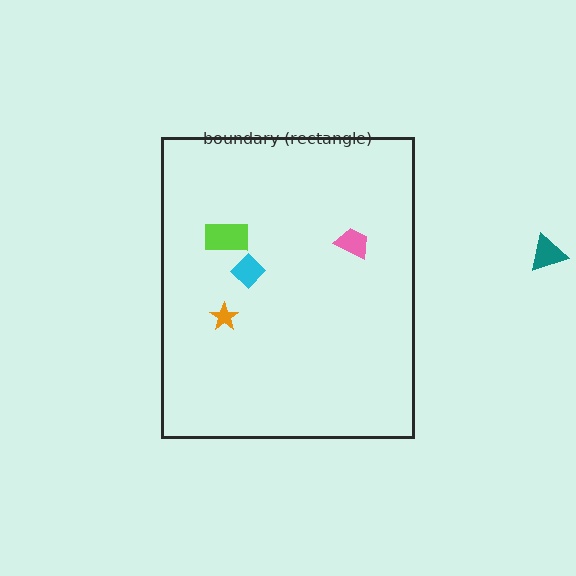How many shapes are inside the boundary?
4 inside, 1 outside.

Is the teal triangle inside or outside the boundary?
Outside.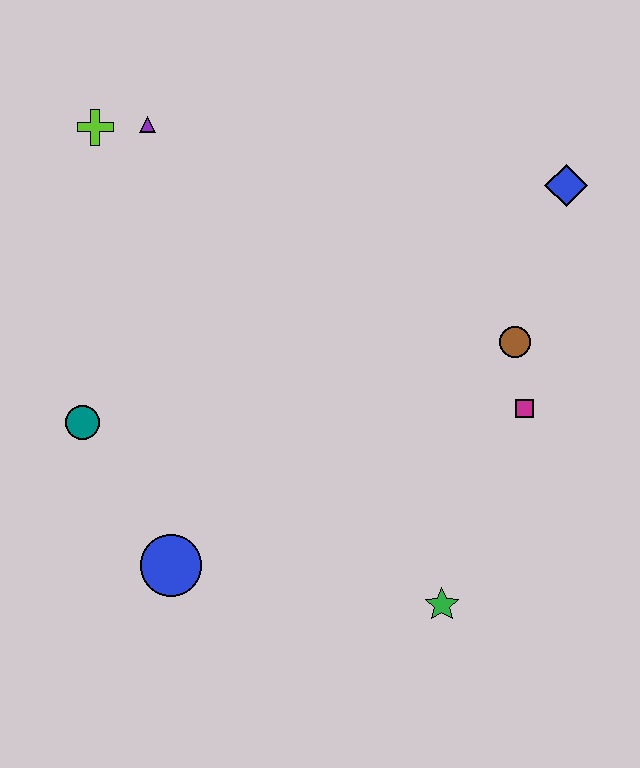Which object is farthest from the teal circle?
The blue diamond is farthest from the teal circle.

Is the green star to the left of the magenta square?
Yes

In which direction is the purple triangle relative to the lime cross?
The purple triangle is to the right of the lime cross.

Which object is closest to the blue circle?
The teal circle is closest to the blue circle.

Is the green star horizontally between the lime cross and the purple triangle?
No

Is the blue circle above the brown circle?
No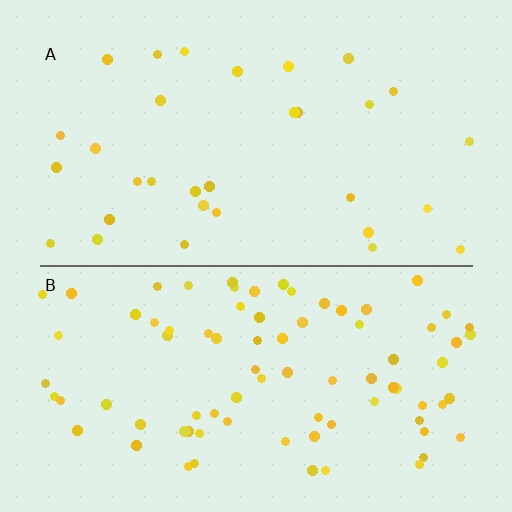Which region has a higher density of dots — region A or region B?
B (the bottom).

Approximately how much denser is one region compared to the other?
Approximately 2.6× — region B over region A.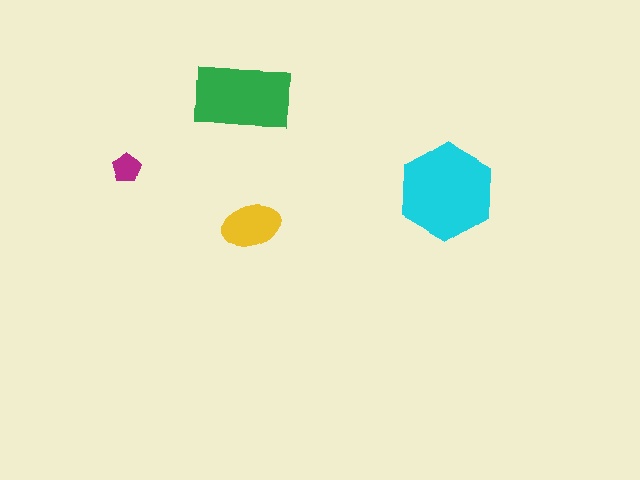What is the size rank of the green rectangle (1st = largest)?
2nd.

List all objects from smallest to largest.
The magenta pentagon, the yellow ellipse, the green rectangle, the cyan hexagon.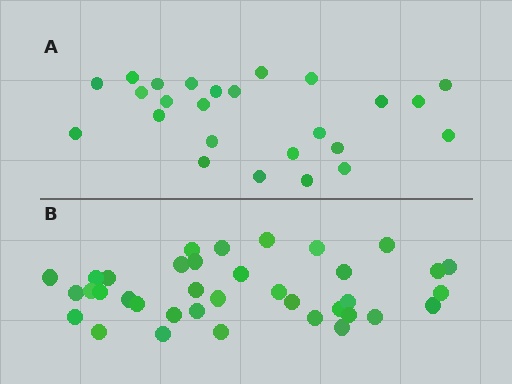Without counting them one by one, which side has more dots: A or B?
Region B (the bottom region) has more dots.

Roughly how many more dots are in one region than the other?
Region B has roughly 12 or so more dots than region A.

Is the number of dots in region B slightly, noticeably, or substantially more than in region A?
Region B has substantially more. The ratio is roughly 1.5 to 1.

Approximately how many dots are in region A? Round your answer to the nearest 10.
About 20 dots. (The exact count is 25, which rounds to 20.)